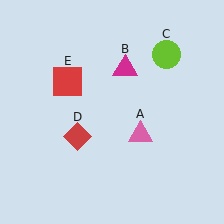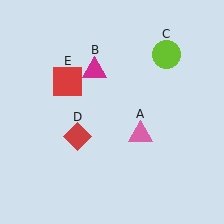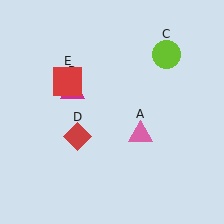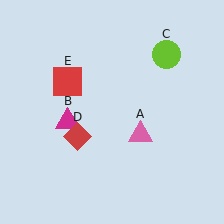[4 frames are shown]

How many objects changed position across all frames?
1 object changed position: magenta triangle (object B).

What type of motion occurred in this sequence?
The magenta triangle (object B) rotated counterclockwise around the center of the scene.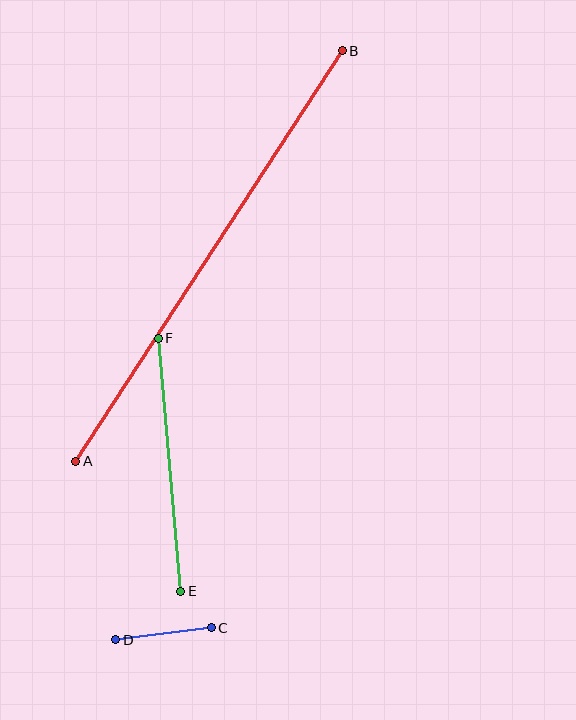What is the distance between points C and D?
The distance is approximately 96 pixels.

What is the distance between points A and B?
The distance is approximately 489 pixels.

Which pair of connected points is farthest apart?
Points A and B are farthest apart.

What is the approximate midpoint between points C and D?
The midpoint is at approximately (163, 634) pixels.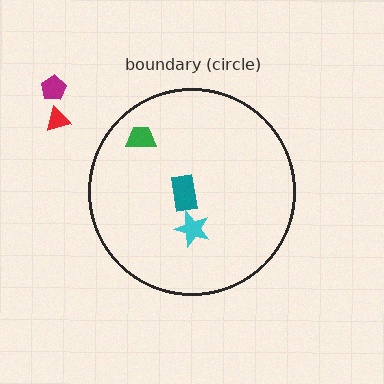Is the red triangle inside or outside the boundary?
Outside.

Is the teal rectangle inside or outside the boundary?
Inside.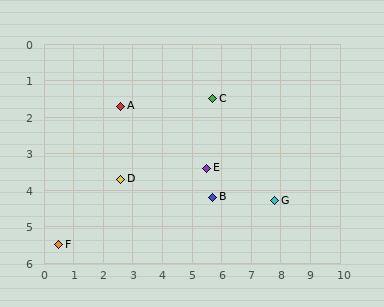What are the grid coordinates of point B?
Point B is at approximately (5.7, 4.2).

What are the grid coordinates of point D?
Point D is at approximately (2.6, 3.7).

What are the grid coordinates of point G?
Point G is at approximately (7.8, 4.3).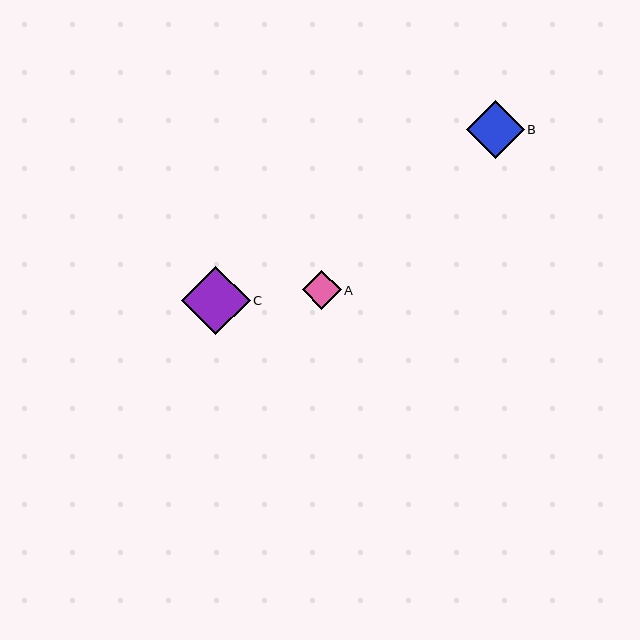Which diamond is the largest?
Diamond C is the largest with a size of approximately 69 pixels.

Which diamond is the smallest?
Diamond A is the smallest with a size of approximately 39 pixels.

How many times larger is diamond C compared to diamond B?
Diamond C is approximately 1.2 times the size of diamond B.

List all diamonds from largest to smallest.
From largest to smallest: C, B, A.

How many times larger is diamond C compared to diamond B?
Diamond C is approximately 1.2 times the size of diamond B.